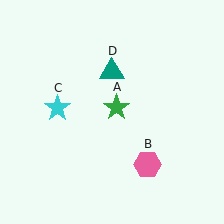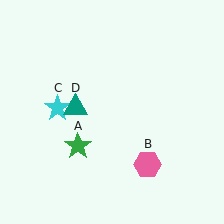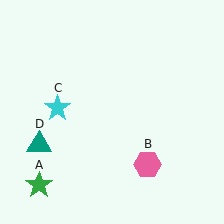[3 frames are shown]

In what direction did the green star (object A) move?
The green star (object A) moved down and to the left.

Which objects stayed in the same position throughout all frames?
Pink hexagon (object B) and cyan star (object C) remained stationary.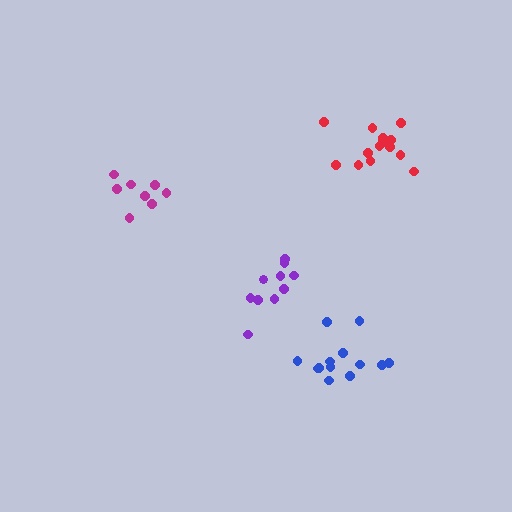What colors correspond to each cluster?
The clusters are colored: purple, red, magenta, blue.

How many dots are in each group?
Group 1: 10 dots, Group 2: 14 dots, Group 3: 9 dots, Group 4: 14 dots (47 total).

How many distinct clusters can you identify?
There are 4 distinct clusters.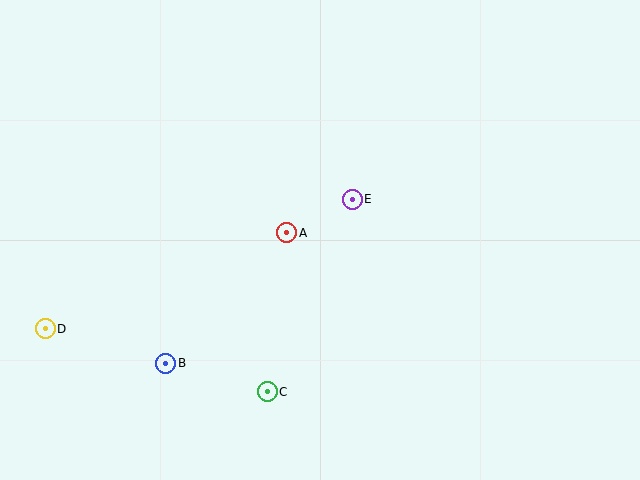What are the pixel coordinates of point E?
Point E is at (352, 199).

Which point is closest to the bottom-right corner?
Point C is closest to the bottom-right corner.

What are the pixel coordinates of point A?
Point A is at (287, 233).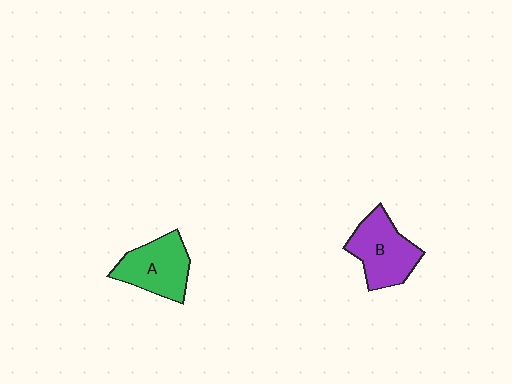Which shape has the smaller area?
Shape A (green).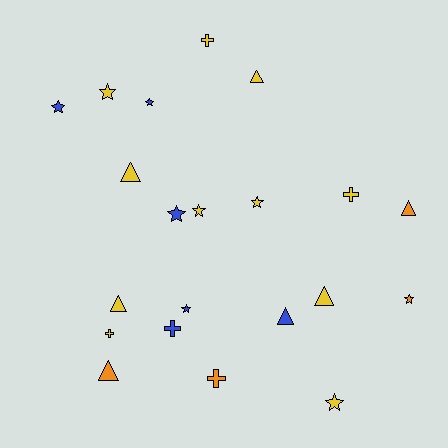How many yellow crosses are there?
There are 3 yellow crosses.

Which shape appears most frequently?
Star, with 9 objects.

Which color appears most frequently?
Yellow, with 11 objects.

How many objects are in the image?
There are 21 objects.